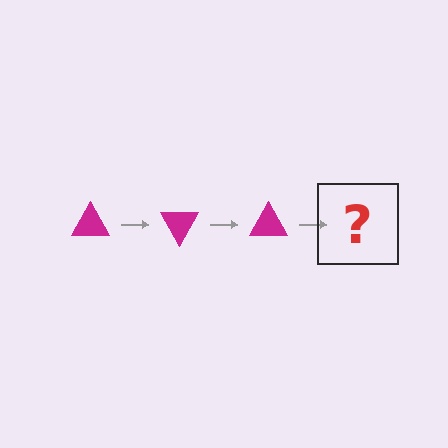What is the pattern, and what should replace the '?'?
The pattern is that the triangle rotates 60 degrees each step. The '?' should be a magenta triangle rotated 180 degrees.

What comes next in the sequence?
The next element should be a magenta triangle rotated 180 degrees.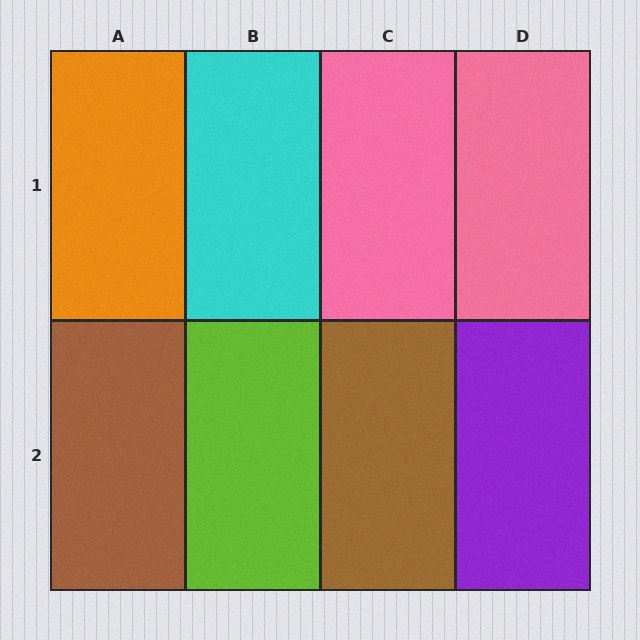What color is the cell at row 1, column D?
Pink.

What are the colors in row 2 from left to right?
Brown, lime, brown, purple.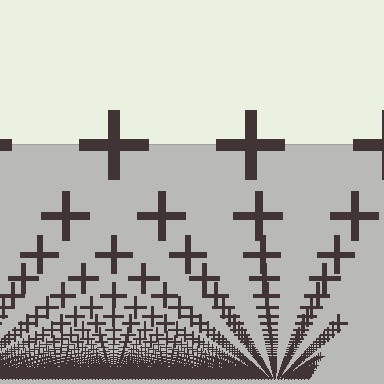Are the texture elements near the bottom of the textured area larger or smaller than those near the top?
Smaller. The gradient is inverted — elements near the bottom are smaller and denser.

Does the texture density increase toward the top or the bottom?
Density increases toward the bottom.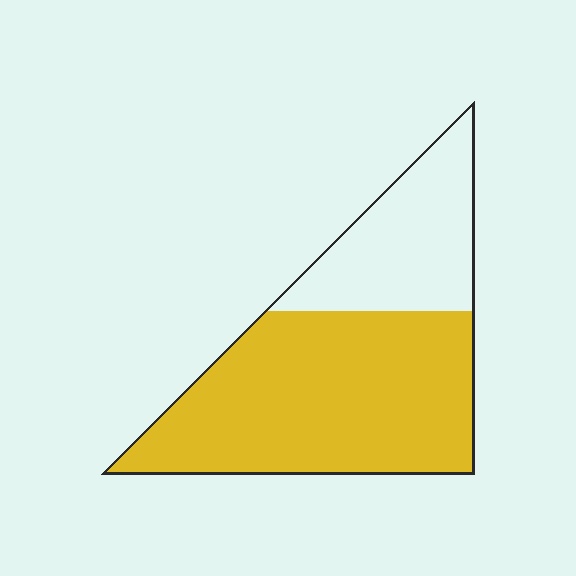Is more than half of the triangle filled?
Yes.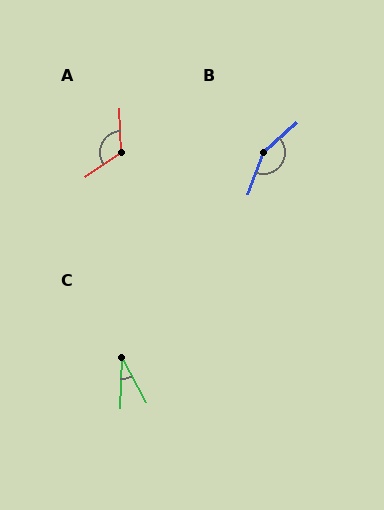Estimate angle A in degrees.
Approximately 122 degrees.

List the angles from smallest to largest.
C (30°), A (122°), B (151°).